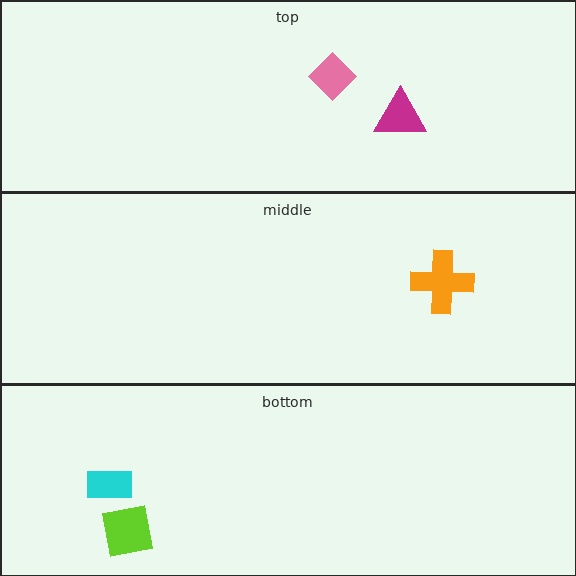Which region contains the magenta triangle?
The top region.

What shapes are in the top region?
The magenta triangle, the pink diamond.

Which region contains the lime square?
The bottom region.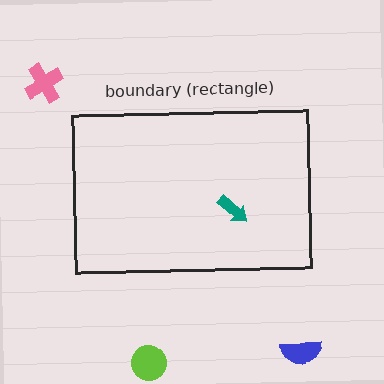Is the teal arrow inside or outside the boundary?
Inside.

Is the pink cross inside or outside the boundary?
Outside.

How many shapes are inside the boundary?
1 inside, 3 outside.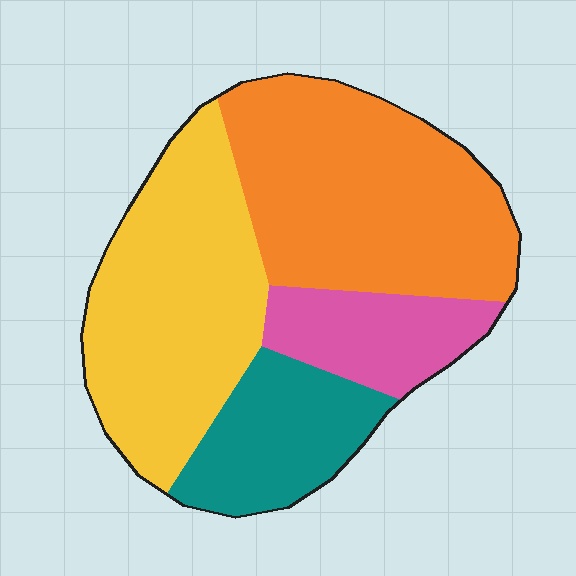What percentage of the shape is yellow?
Yellow covers around 35% of the shape.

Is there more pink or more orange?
Orange.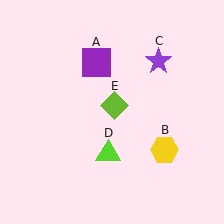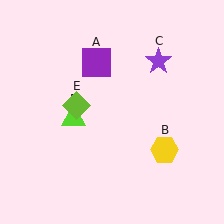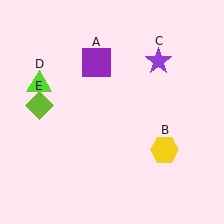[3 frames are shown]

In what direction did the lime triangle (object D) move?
The lime triangle (object D) moved up and to the left.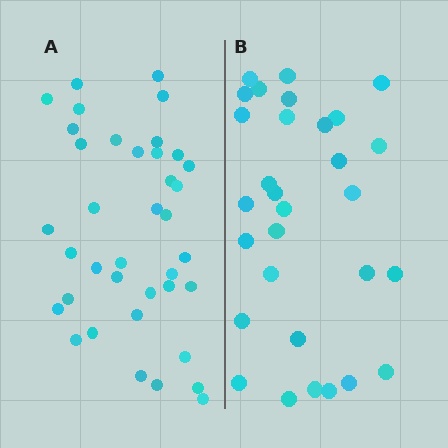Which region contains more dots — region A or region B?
Region A (the left region) has more dots.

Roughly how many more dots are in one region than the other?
Region A has roughly 8 or so more dots than region B.